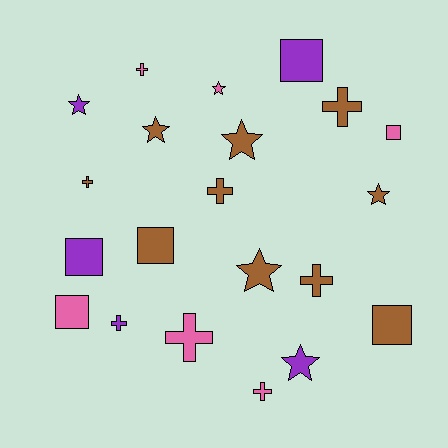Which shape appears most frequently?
Cross, with 8 objects.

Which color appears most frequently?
Brown, with 10 objects.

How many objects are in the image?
There are 21 objects.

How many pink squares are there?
There are 2 pink squares.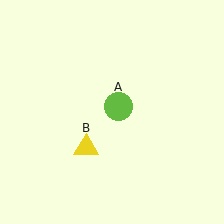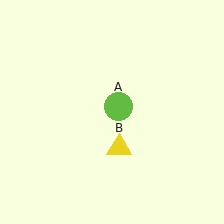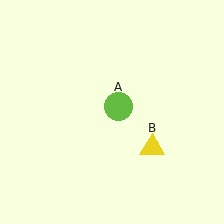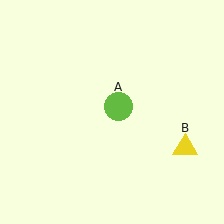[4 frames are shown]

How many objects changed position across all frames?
1 object changed position: yellow triangle (object B).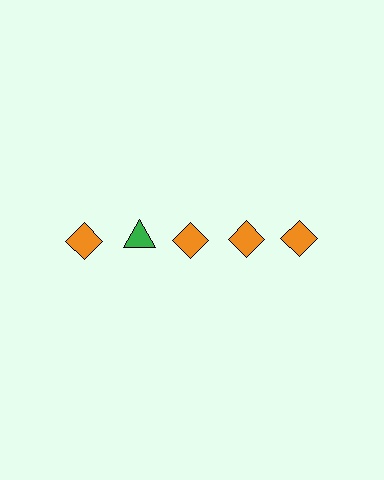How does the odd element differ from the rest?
It differs in both color (green instead of orange) and shape (triangle instead of diamond).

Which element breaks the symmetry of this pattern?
The green triangle in the top row, second from left column breaks the symmetry. All other shapes are orange diamonds.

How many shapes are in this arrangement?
There are 5 shapes arranged in a grid pattern.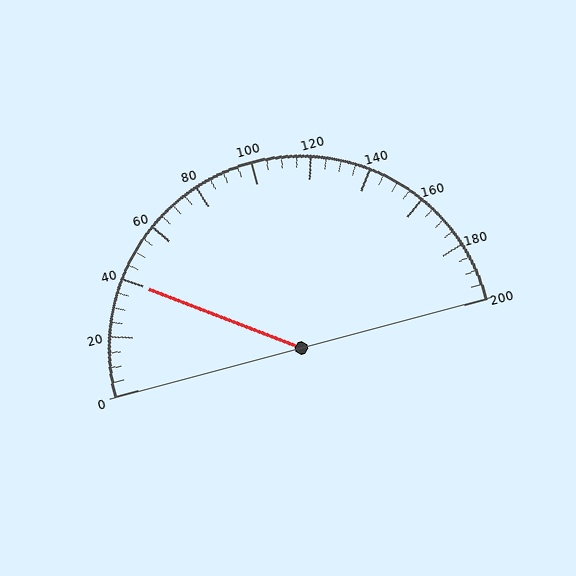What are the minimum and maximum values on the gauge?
The gauge ranges from 0 to 200.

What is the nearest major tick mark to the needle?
The nearest major tick mark is 40.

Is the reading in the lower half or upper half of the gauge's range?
The reading is in the lower half of the range (0 to 200).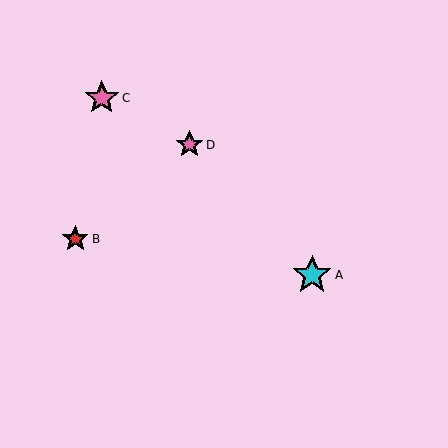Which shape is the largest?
The cyan star (labeled A) is the largest.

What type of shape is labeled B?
Shape B is a red star.